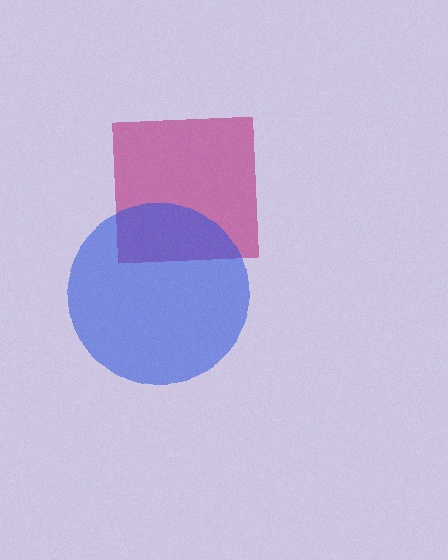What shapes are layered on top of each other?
The layered shapes are: a magenta square, a blue circle.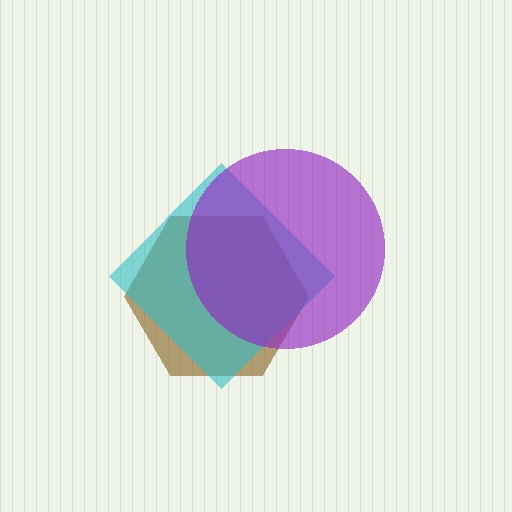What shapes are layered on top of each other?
The layered shapes are: a brown hexagon, a cyan diamond, a purple circle.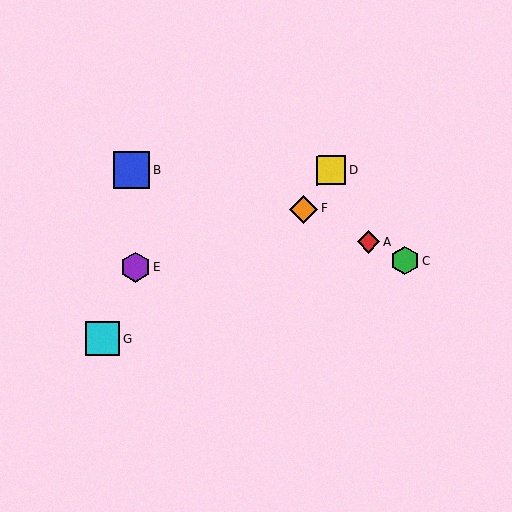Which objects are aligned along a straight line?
Objects A, C, F are aligned along a straight line.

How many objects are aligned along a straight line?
3 objects (A, C, F) are aligned along a straight line.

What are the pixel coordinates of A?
Object A is at (368, 242).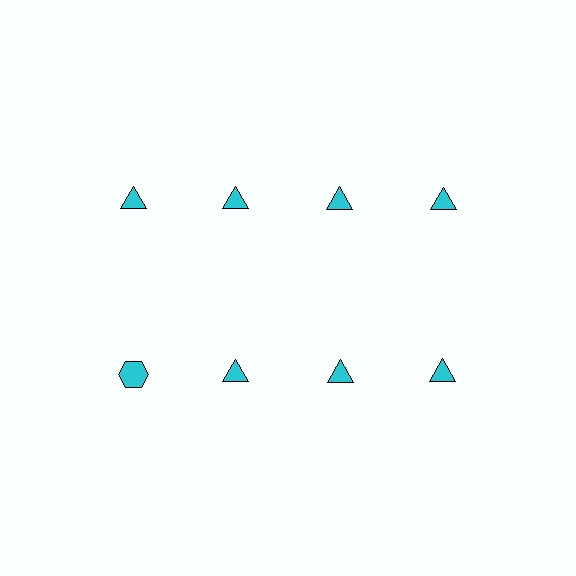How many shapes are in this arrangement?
There are 8 shapes arranged in a grid pattern.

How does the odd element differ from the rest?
It has a different shape: hexagon instead of triangle.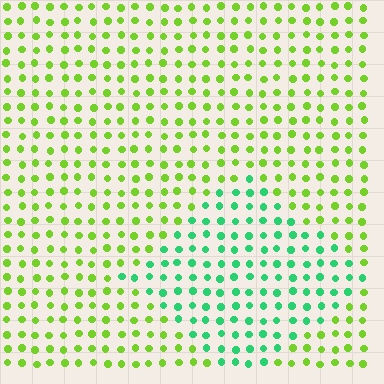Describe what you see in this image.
The image is filled with small lime elements in a uniform arrangement. A diamond-shaped region is visible where the elements are tinted to a slightly different hue, forming a subtle color boundary.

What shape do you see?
I see a diamond.